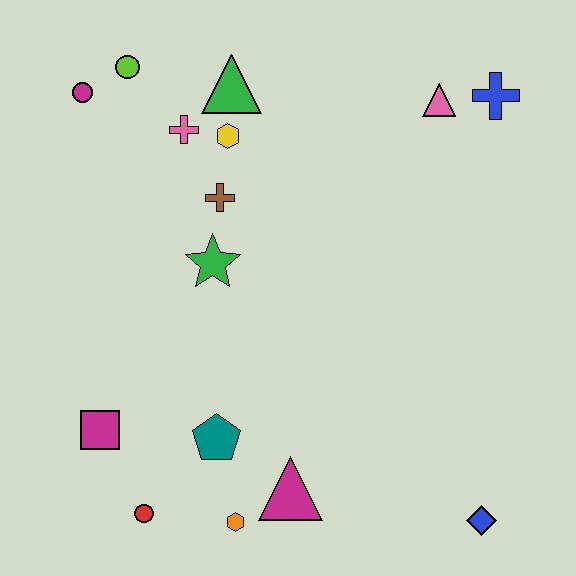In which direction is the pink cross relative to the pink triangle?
The pink cross is to the left of the pink triangle.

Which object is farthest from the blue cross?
The red circle is farthest from the blue cross.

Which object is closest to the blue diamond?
The magenta triangle is closest to the blue diamond.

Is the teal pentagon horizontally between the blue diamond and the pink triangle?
No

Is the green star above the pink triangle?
No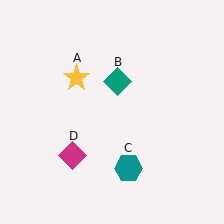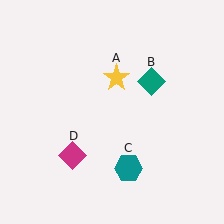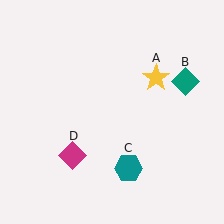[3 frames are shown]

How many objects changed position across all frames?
2 objects changed position: yellow star (object A), teal diamond (object B).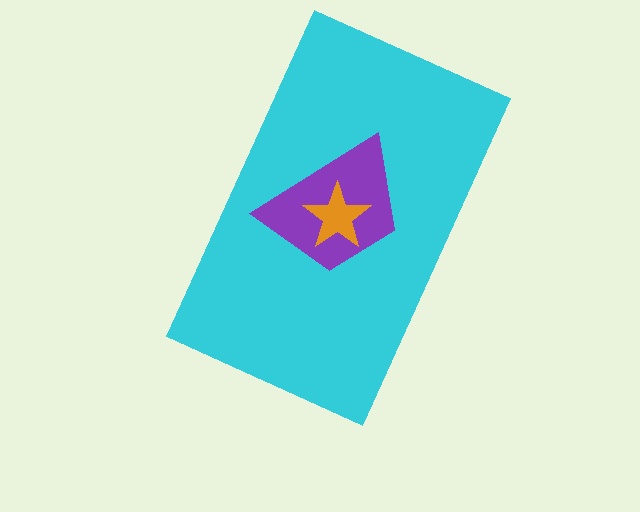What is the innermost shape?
The orange star.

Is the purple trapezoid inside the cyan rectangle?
Yes.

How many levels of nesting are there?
3.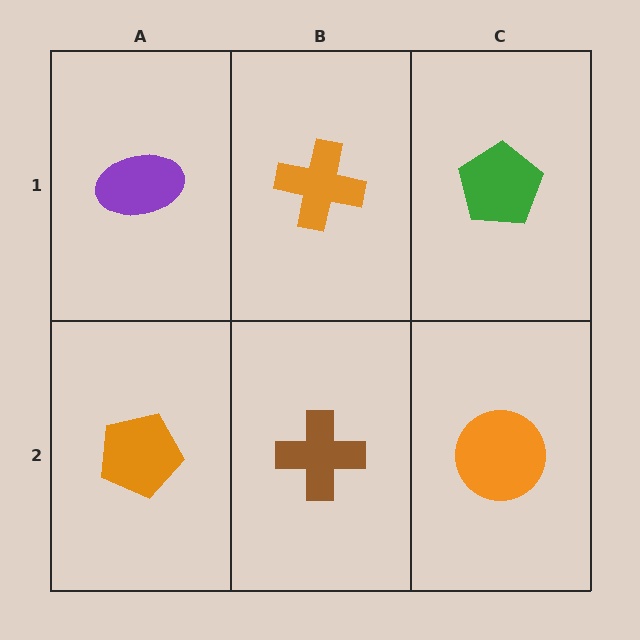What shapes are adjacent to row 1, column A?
An orange pentagon (row 2, column A), an orange cross (row 1, column B).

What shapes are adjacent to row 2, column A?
A purple ellipse (row 1, column A), a brown cross (row 2, column B).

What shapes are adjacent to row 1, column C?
An orange circle (row 2, column C), an orange cross (row 1, column B).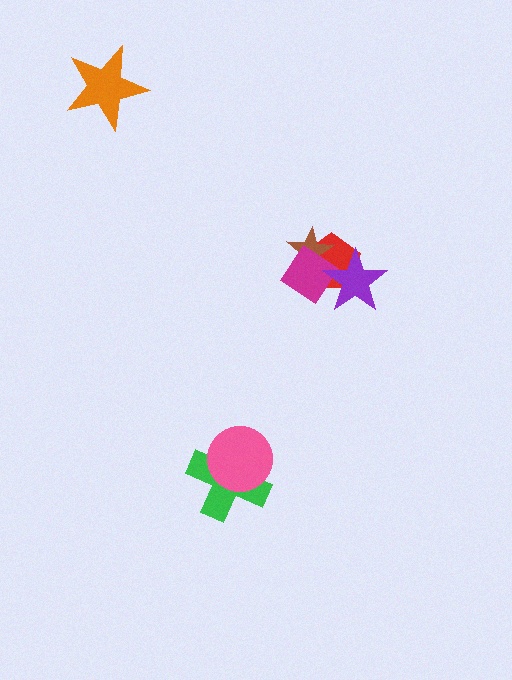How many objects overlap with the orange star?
0 objects overlap with the orange star.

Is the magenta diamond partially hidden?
Yes, it is partially covered by another shape.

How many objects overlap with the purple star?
2 objects overlap with the purple star.